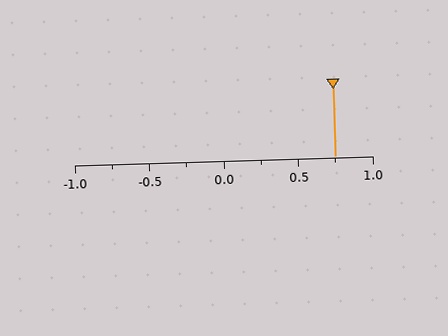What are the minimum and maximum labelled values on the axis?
The axis runs from -1.0 to 1.0.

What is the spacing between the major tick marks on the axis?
The major ticks are spaced 0.5 apart.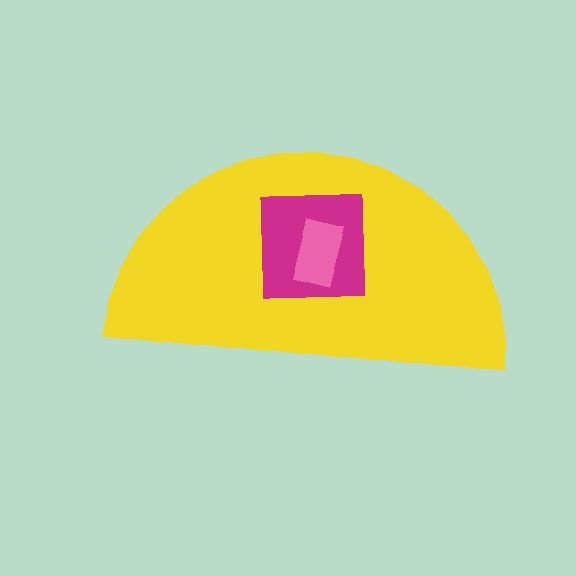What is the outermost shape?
The yellow semicircle.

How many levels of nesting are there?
3.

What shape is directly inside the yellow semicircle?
The magenta square.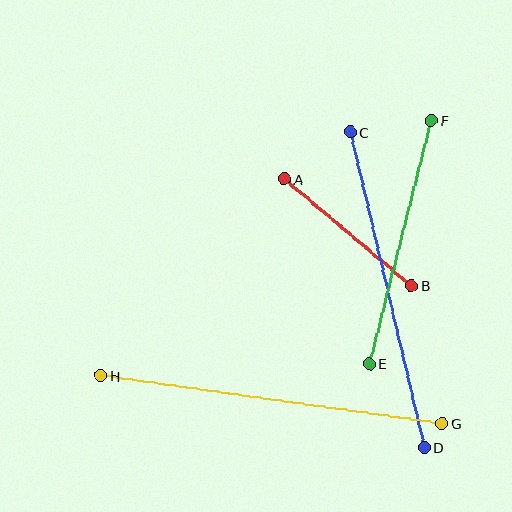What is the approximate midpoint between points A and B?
The midpoint is at approximately (348, 232) pixels.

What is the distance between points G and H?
The distance is approximately 344 pixels.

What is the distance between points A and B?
The distance is approximately 165 pixels.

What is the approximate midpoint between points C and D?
The midpoint is at approximately (387, 290) pixels.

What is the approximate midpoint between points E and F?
The midpoint is at approximately (400, 242) pixels.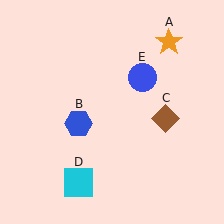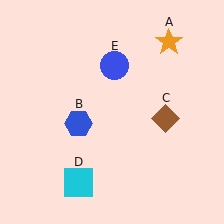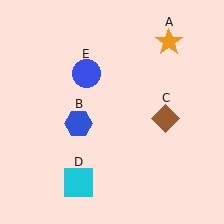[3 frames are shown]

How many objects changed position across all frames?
1 object changed position: blue circle (object E).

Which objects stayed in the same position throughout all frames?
Orange star (object A) and blue hexagon (object B) and brown diamond (object C) and cyan square (object D) remained stationary.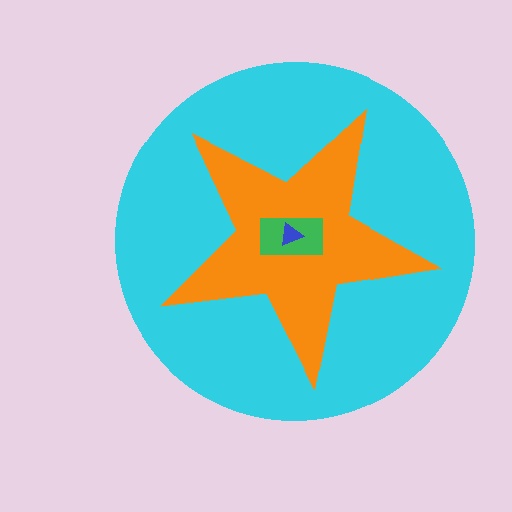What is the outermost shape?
The cyan circle.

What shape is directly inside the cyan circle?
The orange star.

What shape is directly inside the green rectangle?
The blue triangle.